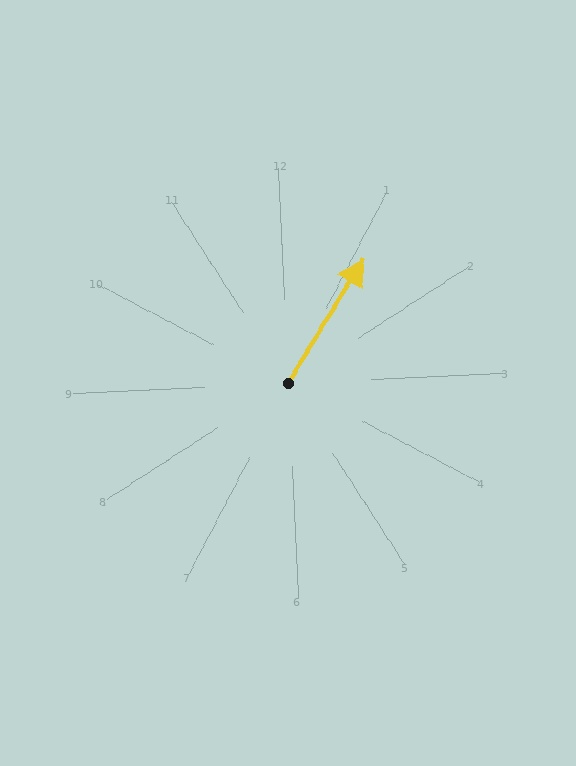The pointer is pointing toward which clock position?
Roughly 1 o'clock.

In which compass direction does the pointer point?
Northeast.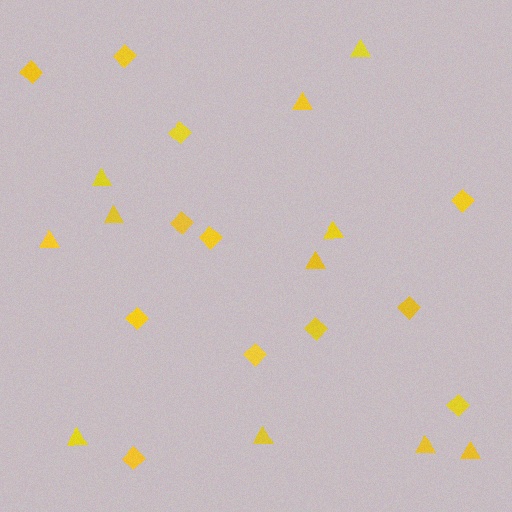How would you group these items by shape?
There are 2 groups: one group of diamonds (12) and one group of triangles (11).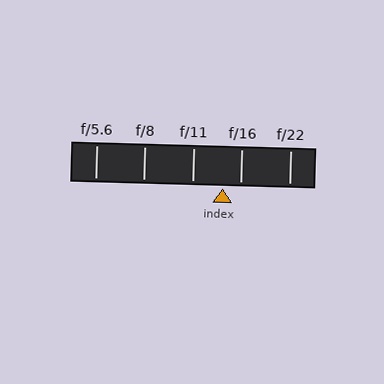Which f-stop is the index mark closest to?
The index mark is closest to f/16.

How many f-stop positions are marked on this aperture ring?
There are 5 f-stop positions marked.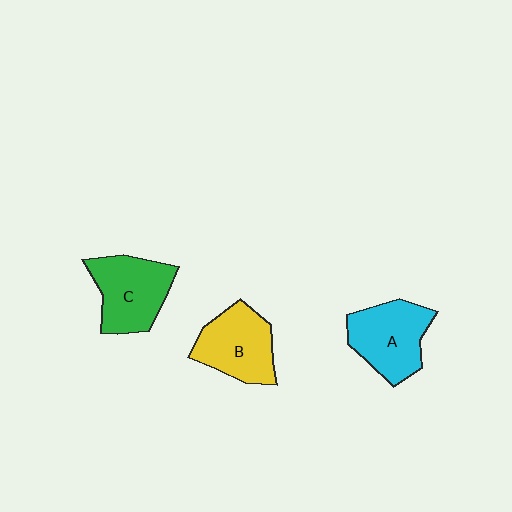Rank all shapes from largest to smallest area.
From largest to smallest: C (green), A (cyan), B (yellow).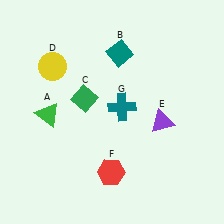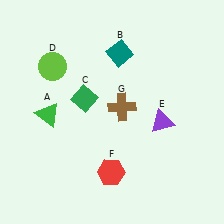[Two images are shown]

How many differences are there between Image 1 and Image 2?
There are 2 differences between the two images.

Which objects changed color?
D changed from yellow to lime. G changed from teal to brown.